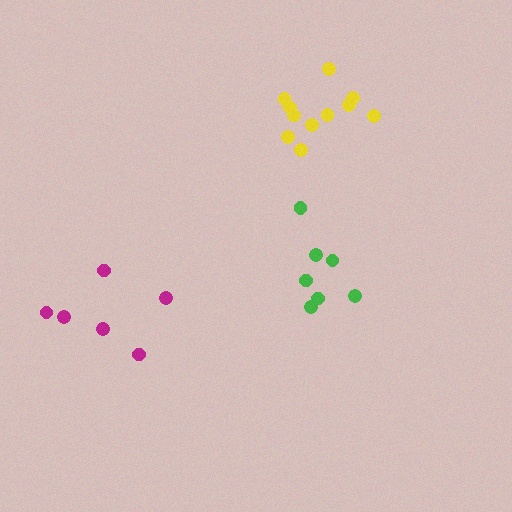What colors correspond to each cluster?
The clusters are colored: yellow, green, magenta.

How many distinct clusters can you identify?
There are 3 distinct clusters.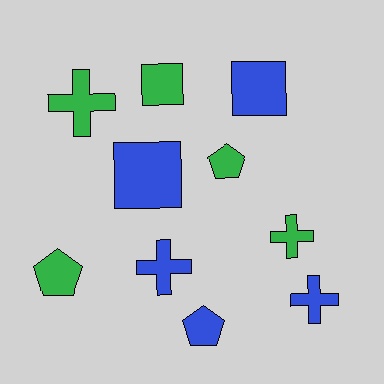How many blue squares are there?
There are 2 blue squares.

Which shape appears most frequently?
Cross, with 4 objects.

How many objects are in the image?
There are 10 objects.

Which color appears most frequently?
Green, with 5 objects.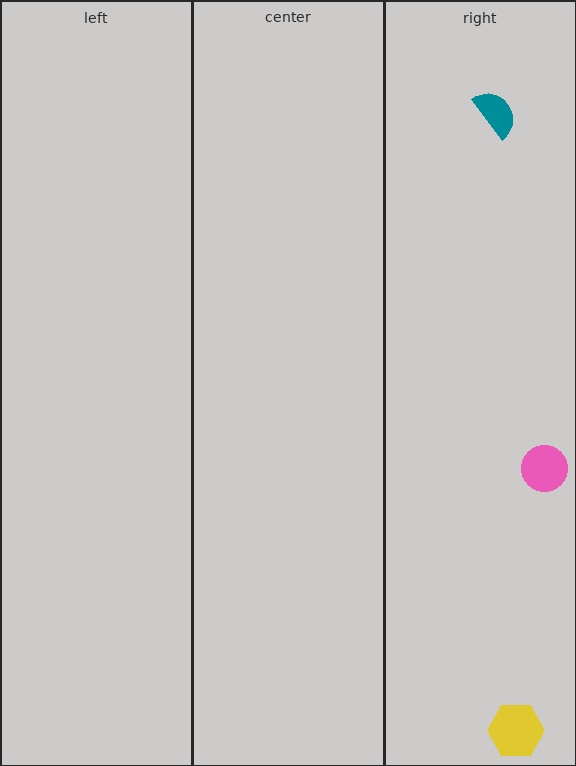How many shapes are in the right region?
3.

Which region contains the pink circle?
The right region.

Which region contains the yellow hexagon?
The right region.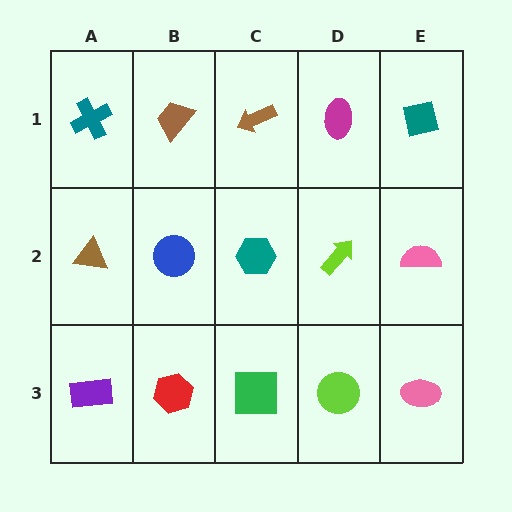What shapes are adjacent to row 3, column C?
A teal hexagon (row 2, column C), a red hexagon (row 3, column B), a lime circle (row 3, column D).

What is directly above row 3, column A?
A brown triangle.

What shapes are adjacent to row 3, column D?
A lime arrow (row 2, column D), a green square (row 3, column C), a pink ellipse (row 3, column E).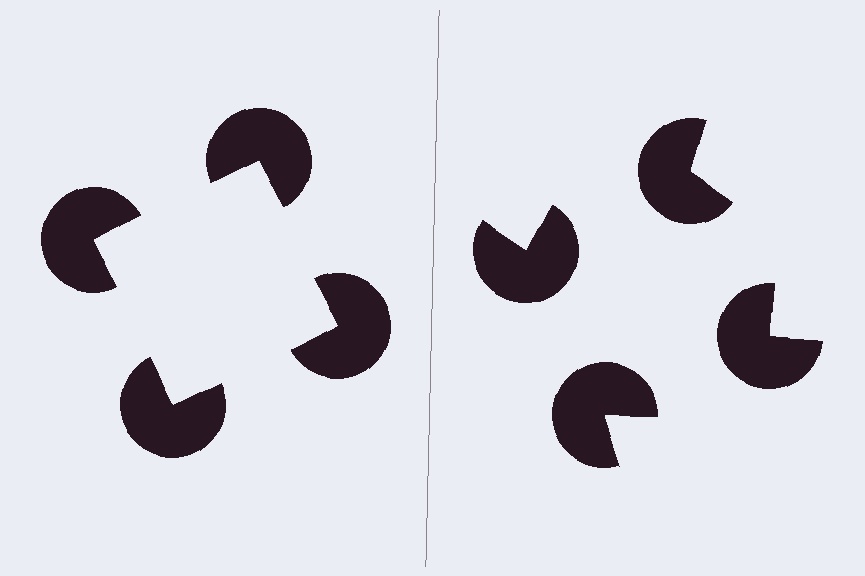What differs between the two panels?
The pac-man discs are positioned identically on both sides; only the wedge orientations differ. On the left they align to a square; on the right they are misaligned.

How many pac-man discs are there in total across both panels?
8 — 4 on each side.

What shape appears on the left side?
An illusory square.